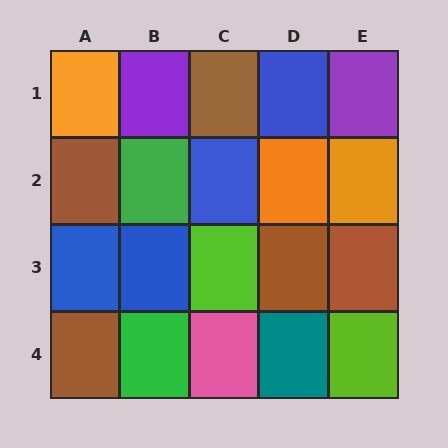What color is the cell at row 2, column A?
Brown.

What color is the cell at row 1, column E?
Purple.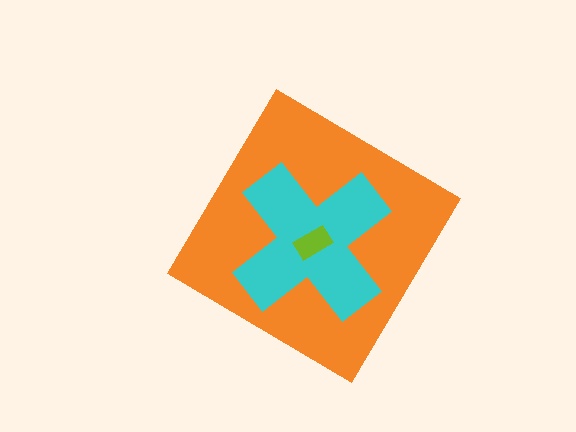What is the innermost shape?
The lime rectangle.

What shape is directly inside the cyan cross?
The lime rectangle.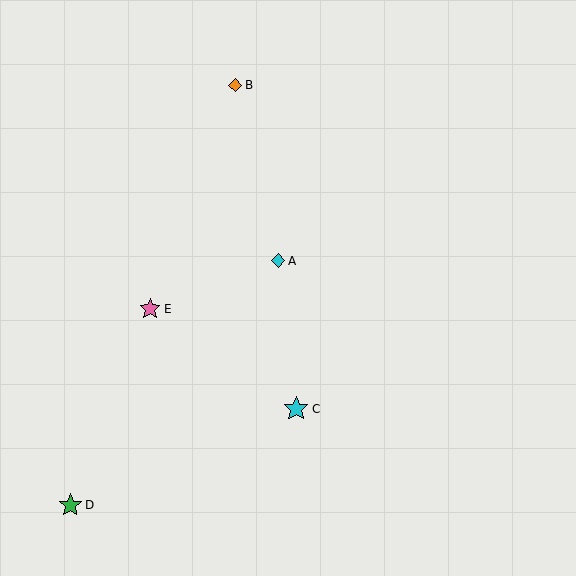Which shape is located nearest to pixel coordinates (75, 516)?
The green star (labeled D) at (70, 505) is nearest to that location.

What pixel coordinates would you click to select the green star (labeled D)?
Click at (70, 505) to select the green star D.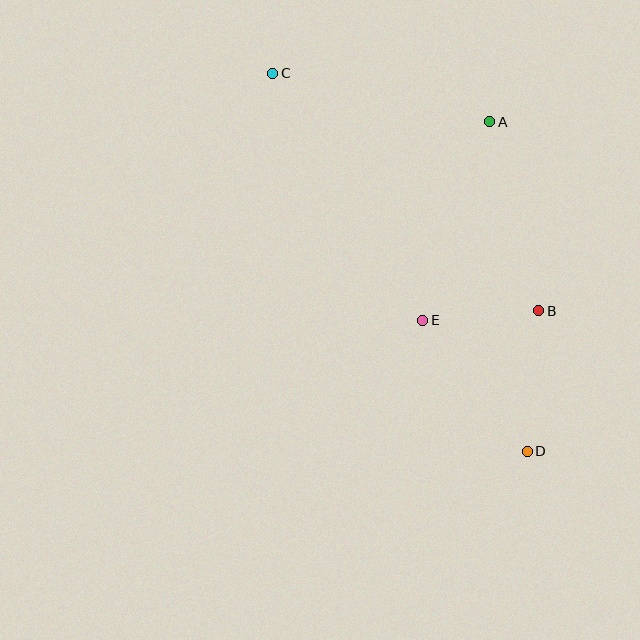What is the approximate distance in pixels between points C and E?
The distance between C and E is approximately 289 pixels.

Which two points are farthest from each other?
Points C and D are farthest from each other.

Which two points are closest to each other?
Points B and E are closest to each other.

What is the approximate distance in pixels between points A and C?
The distance between A and C is approximately 223 pixels.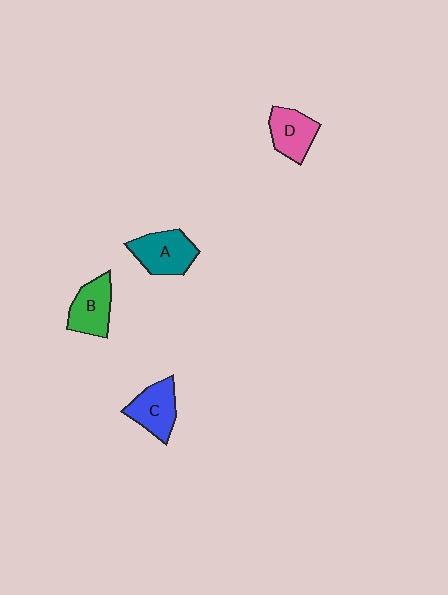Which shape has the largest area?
Shape A (teal).